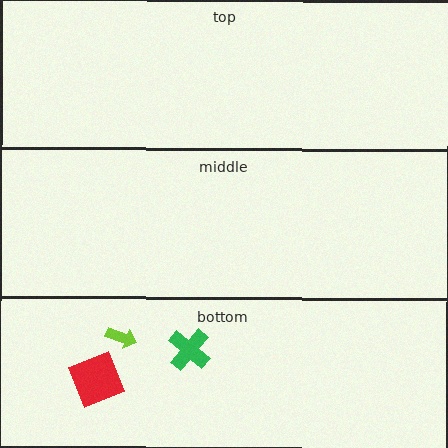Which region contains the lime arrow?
The bottom region.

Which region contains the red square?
The bottom region.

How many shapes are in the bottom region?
3.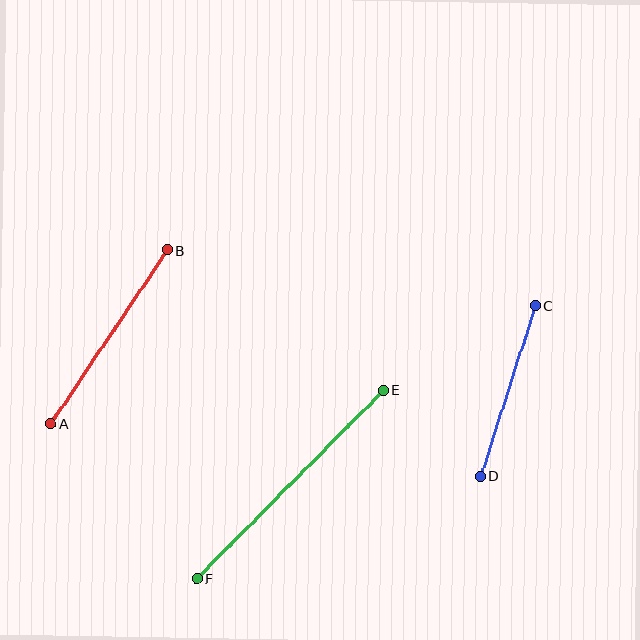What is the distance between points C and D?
The distance is approximately 179 pixels.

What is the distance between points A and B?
The distance is approximately 209 pixels.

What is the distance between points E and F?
The distance is approximately 265 pixels.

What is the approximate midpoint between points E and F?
The midpoint is at approximately (290, 484) pixels.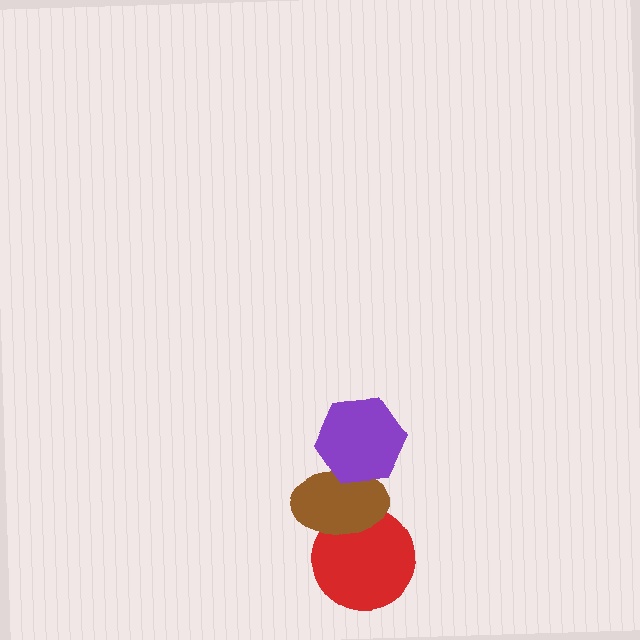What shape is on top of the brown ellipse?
The purple hexagon is on top of the brown ellipse.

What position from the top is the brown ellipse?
The brown ellipse is 2nd from the top.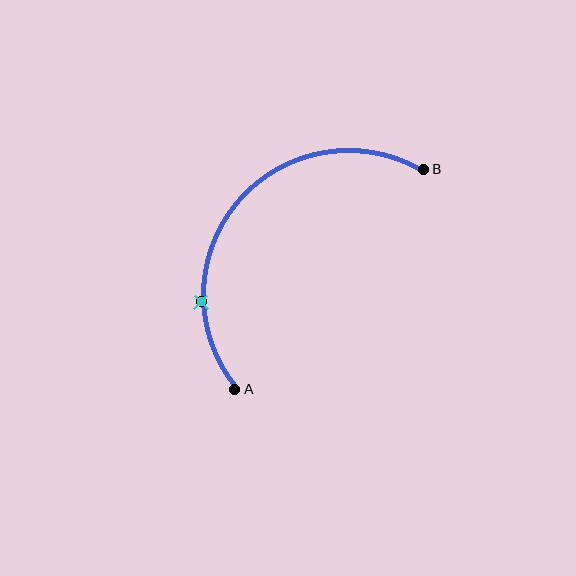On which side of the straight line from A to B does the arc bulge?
The arc bulges above and to the left of the straight line connecting A and B.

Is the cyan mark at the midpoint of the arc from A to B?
No. The cyan mark lies on the arc but is closer to endpoint A. The arc midpoint would be at the point on the curve equidistant along the arc from both A and B.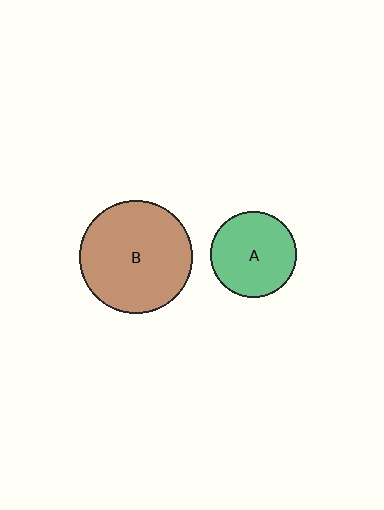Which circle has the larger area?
Circle B (brown).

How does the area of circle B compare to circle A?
Approximately 1.7 times.